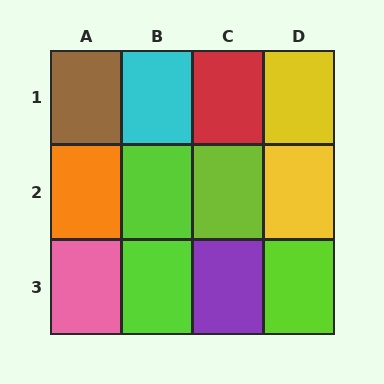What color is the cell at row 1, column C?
Red.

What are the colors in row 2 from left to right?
Orange, lime, lime, yellow.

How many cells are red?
1 cell is red.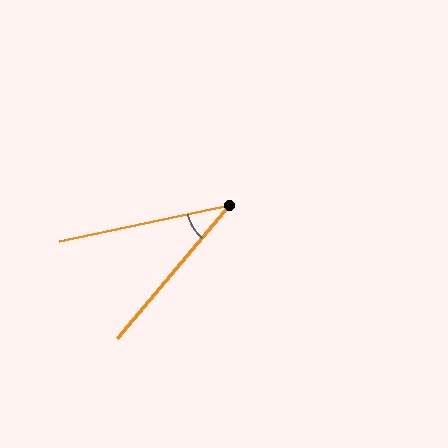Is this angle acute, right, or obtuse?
It is acute.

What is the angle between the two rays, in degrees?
Approximately 38 degrees.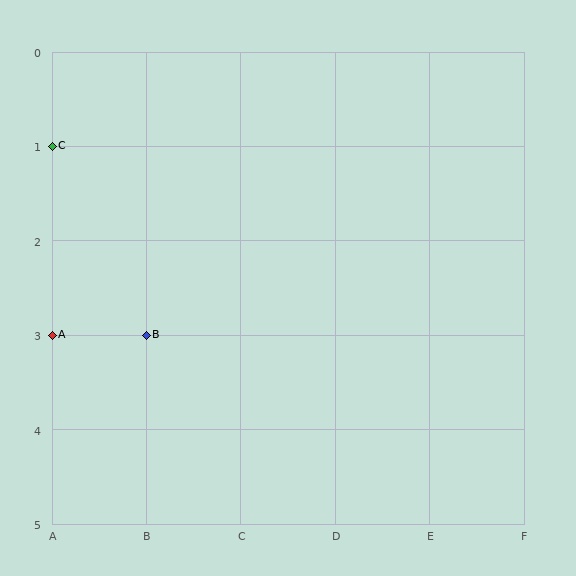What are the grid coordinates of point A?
Point A is at grid coordinates (A, 3).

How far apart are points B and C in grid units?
Points B and C are 1 column and 2 rows apart (about 2.2 grid units diagonally).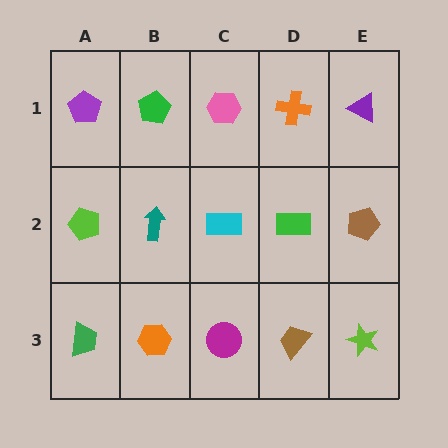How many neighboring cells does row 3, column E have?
2.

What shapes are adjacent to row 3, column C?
A cyan rectangle (row 2, column C), an orange hexagon (row 3, column B), a brown trapezoid (row 3, column D).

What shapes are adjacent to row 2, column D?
An orange cross (row 1, column D), a brown trapezoid (row 3, column D), a cyan rectangle (row 2, column C), a brown pentagon (row 2, column E).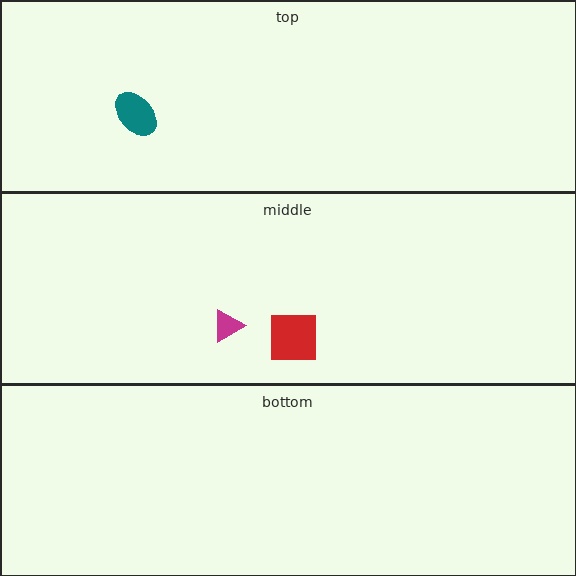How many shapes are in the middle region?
2.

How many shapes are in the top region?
1.